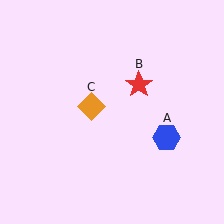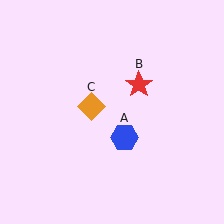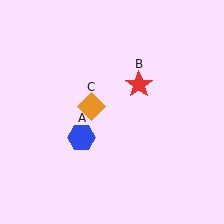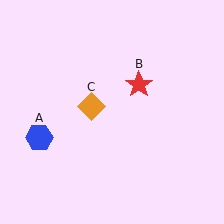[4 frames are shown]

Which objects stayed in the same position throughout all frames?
Red star (object B) and orange diamond (object C) remained stationary.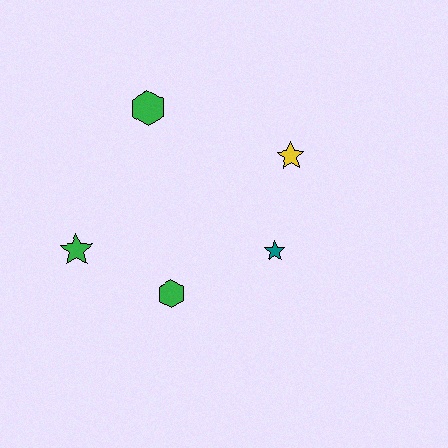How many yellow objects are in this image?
There is 1 yellow object.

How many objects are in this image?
There are 5 objects.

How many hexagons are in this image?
There are 2 hexagons.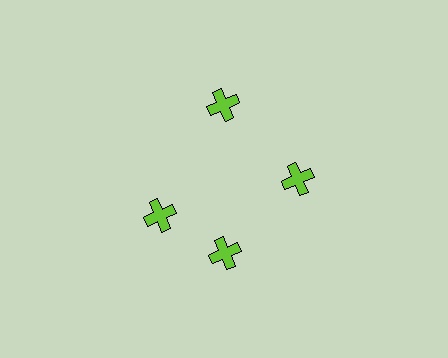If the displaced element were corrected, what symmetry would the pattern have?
It would have 4-fold rotational symmetry — the pattern would map onto itself every 90 degrees.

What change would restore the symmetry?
The symmetry would be restored by rotating it back into even spacing with its neighbors so that all 4 crosses sit at equal angles and equal distance from the center.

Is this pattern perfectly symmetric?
No. The 4 lime crosses are arranged in a ring, but one element near the 9 o'clock position is rotated out of alignment along the ring, breaking the 4-fold rotational symmetry.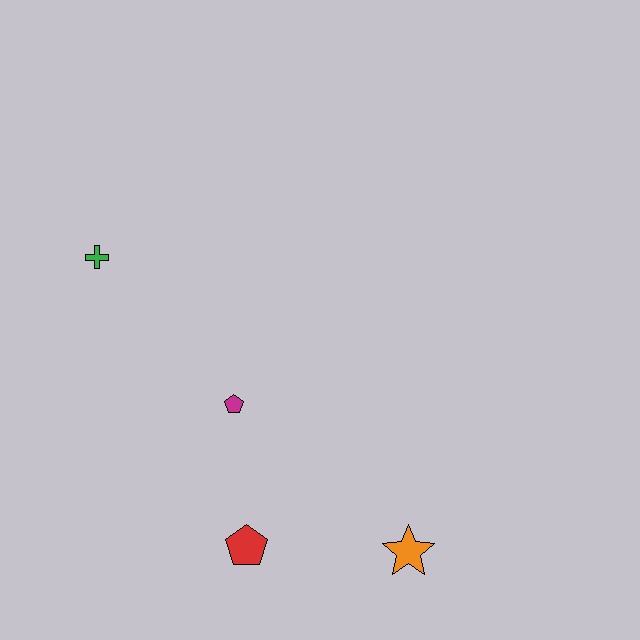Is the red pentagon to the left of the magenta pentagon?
No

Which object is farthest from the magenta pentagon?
The orange star is farthest from the magenta pentagon.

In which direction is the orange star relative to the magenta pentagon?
The orange star is to the right of the magenta pentagon.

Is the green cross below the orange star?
No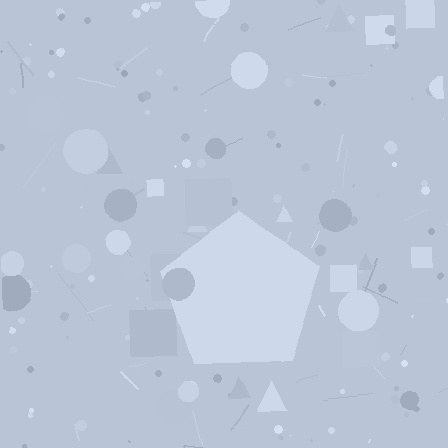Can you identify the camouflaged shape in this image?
The camouflaged shape is a pentagon.